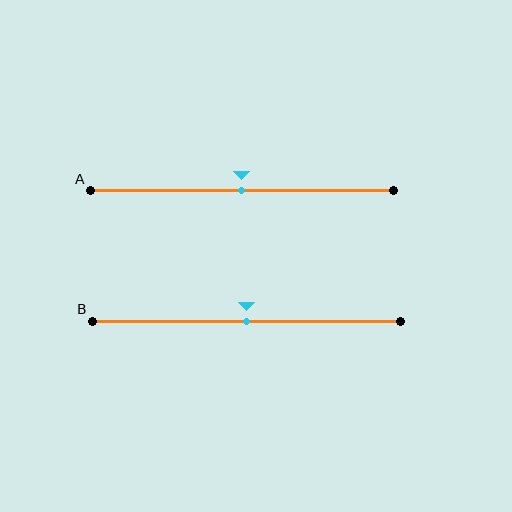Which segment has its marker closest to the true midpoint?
Segment A has its marker closest to the true midpoint.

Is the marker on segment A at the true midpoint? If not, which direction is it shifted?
Yes, the marker on segment A is at the true midpoint.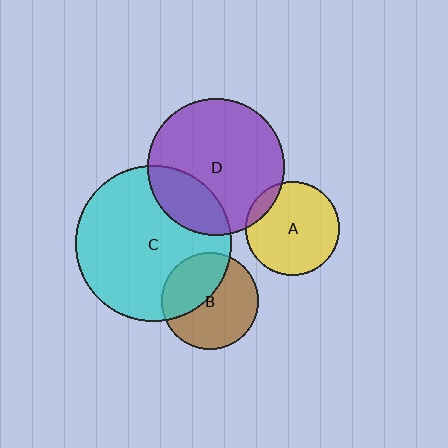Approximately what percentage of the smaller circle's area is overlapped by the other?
Approximately 40%.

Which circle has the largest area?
Circle C (cyan).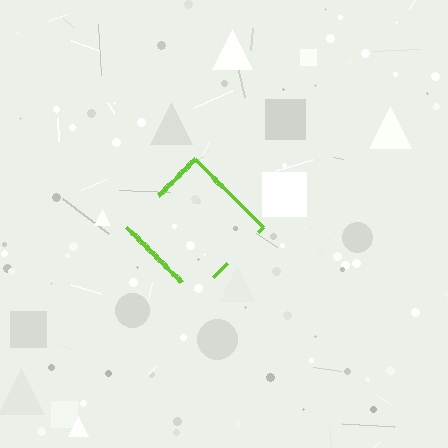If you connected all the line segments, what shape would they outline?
They would outline a diamond.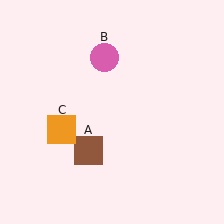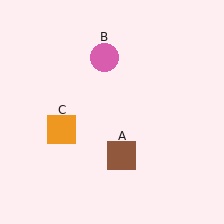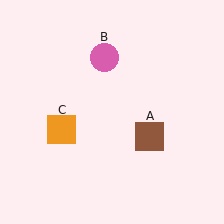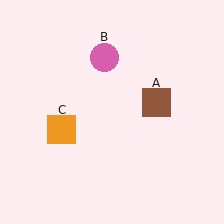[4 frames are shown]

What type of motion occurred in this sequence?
The brown square (object A) rotated counterclockwise around the center of the scene.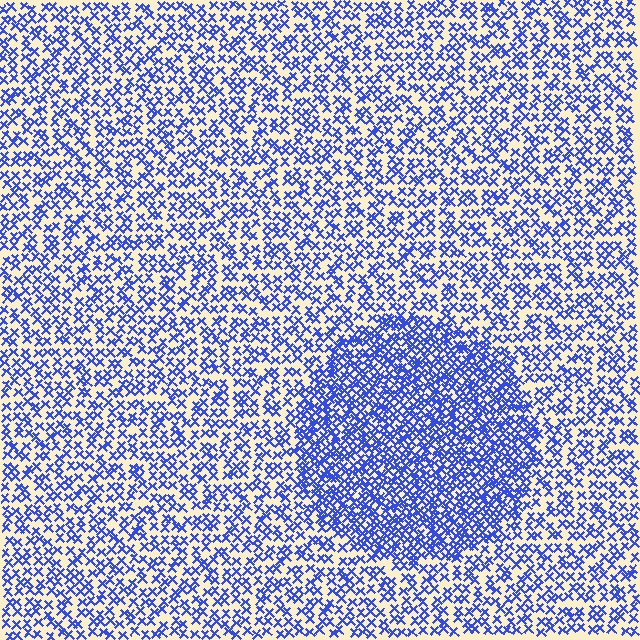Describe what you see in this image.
The image contains small blue elements arranged at two different densities. A circle-shaped region is visible where the elements are more densely packed than the surrounding area.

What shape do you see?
I see a circle.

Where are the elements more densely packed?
The elements are more densely packed inside the circle boundary.